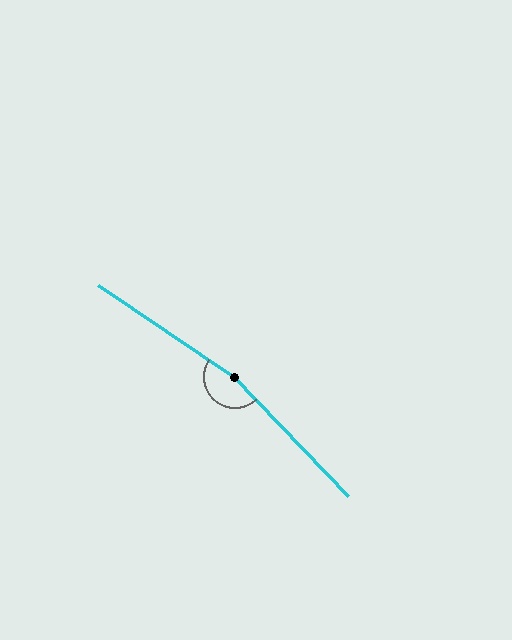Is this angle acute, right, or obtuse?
It is obtuse.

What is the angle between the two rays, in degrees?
Approximately 168 degrees.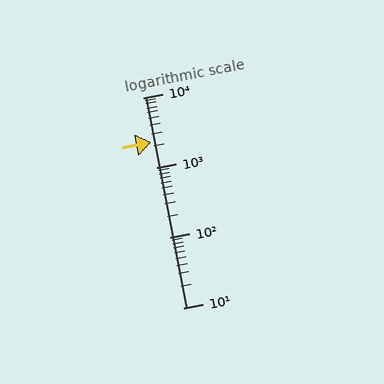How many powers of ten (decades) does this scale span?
The scale spans 3 decades, from 10 to 10000.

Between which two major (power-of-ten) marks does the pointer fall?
The pointer is between 1000 and 10000.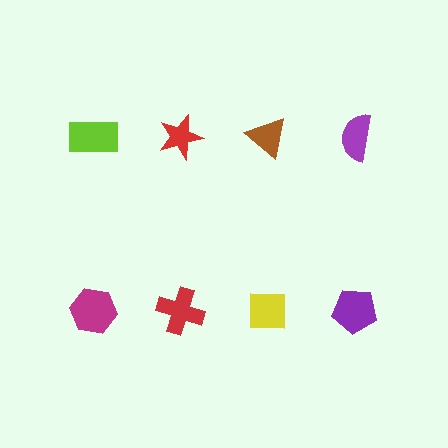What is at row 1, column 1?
A lime rectangle.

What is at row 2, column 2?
A red cross.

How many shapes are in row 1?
4 shapes.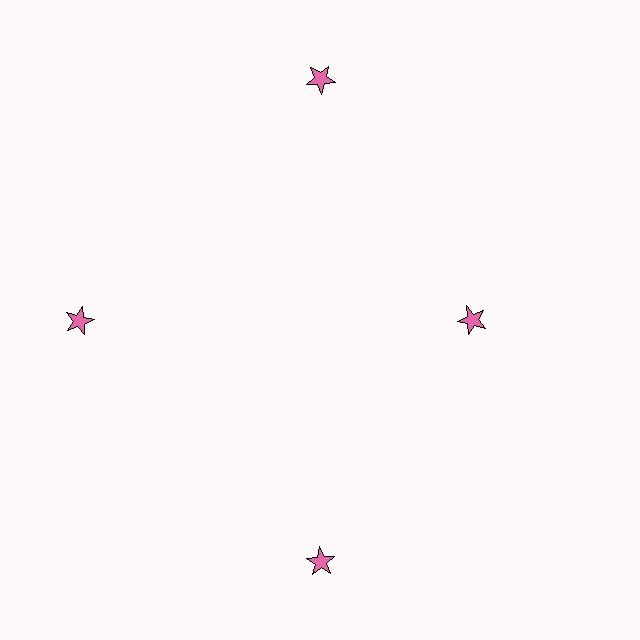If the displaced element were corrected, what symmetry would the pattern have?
It would have 4-fold rotational symmetry — the pattern would map onto itself every 90 degrees.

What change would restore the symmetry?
The symmetry would be restored by moving it outward, back onto the ring so that all 4 stars sit at equal angles and equal distance from the center.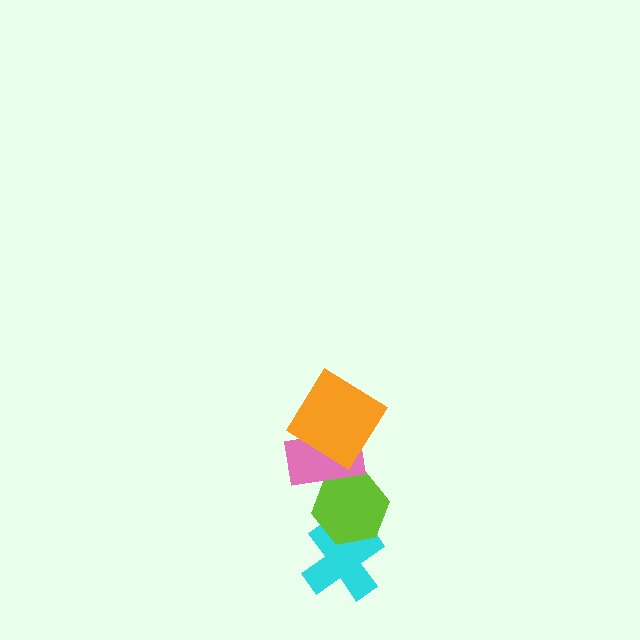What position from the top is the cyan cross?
The cyan cross is 4th from the top.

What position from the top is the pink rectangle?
The pink rectangle is 2nd from the top.